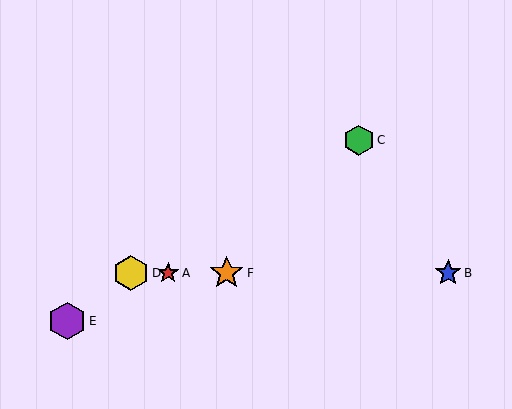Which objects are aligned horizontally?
Objects A, B, D, F are aligned horizontally.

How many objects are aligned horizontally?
4 objects (A, B, D, F) are aligned horizontally.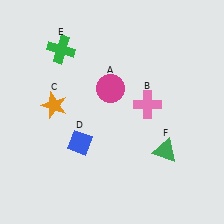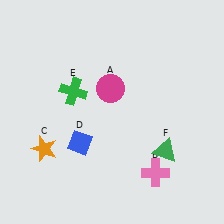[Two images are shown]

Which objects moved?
The objects that moved are: the pink cross (B), the orange star (C), the green cross (E).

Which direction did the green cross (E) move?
The green cross (E) moved down.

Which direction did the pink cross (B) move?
The pink cross (B) moved down.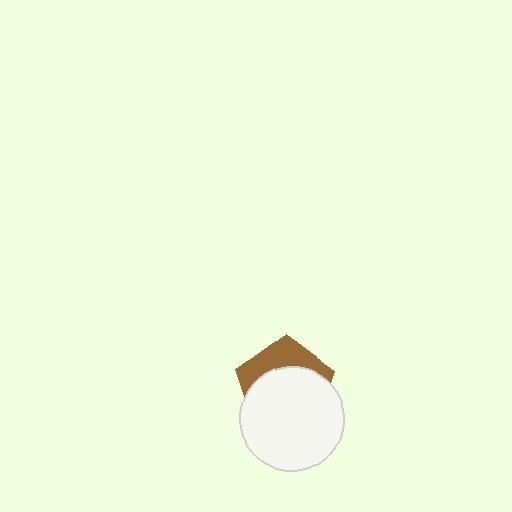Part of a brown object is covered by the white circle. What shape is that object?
It is a pentagon.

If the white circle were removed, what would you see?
You would see the complete brown pentagon.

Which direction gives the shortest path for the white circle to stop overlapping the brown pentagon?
Moving down gives the shortest separation.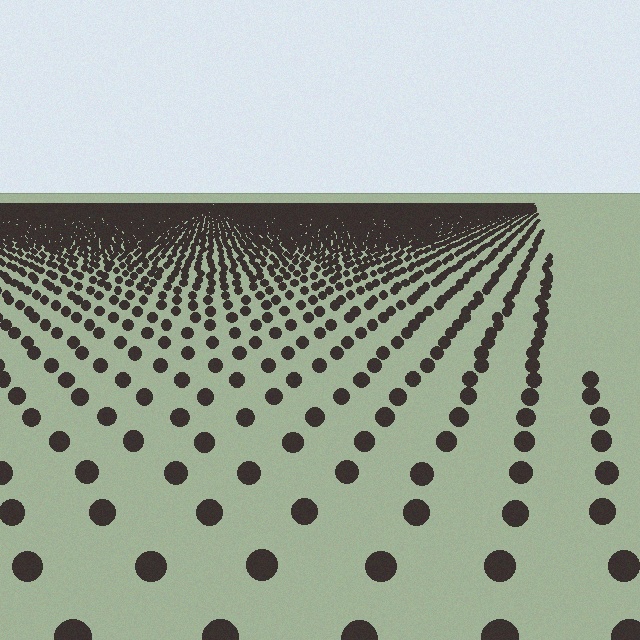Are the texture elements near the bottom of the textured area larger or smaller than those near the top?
Larger. Near the bottom, elements are closer to the viewer and appear at a bigger on-screen size.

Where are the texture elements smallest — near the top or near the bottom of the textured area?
Near the top.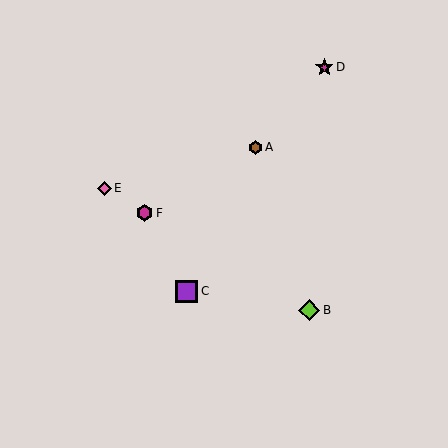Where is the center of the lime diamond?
The center of the lime diamond is at (309, 310).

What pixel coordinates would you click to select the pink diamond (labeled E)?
Click at (104, 188) to select the pink diamond E.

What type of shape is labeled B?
Shape B is a lime diamond.